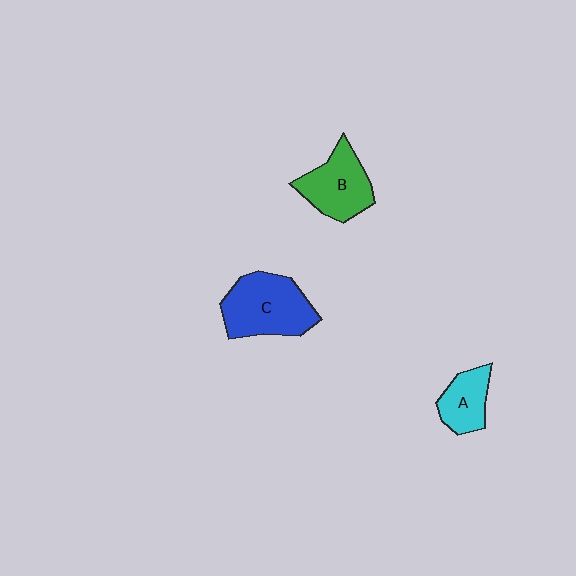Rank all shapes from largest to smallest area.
From largest to smallest: C (blue), B (green), A (cyan).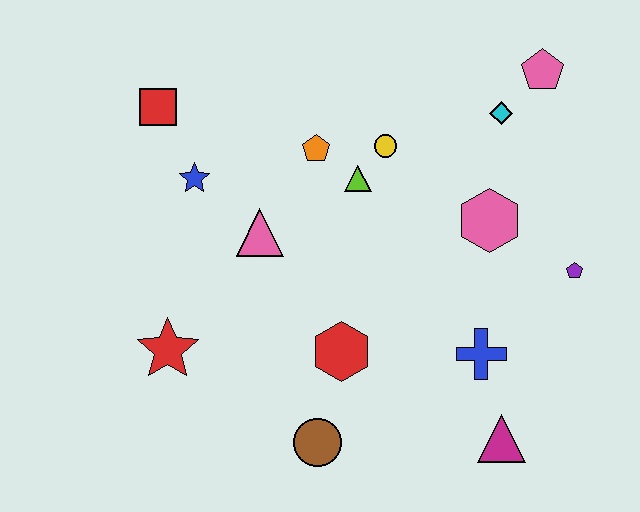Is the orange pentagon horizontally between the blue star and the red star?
No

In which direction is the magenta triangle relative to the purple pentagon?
The magenta triangle is below the purple pentagon.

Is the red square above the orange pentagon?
Yes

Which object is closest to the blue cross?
The magenta triangle is closest to the blue cross.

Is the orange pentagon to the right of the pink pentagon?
No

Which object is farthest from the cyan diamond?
The red star is farthest from the cyan diamond.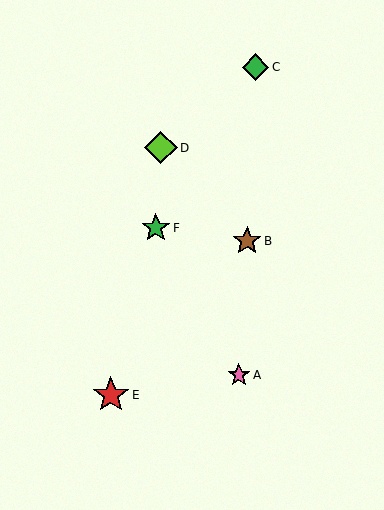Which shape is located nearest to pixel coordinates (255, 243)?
The brown star (labeled B) at (247, 241) is nearest to that location.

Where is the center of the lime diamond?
The center of the lime diamond is at (161, 148).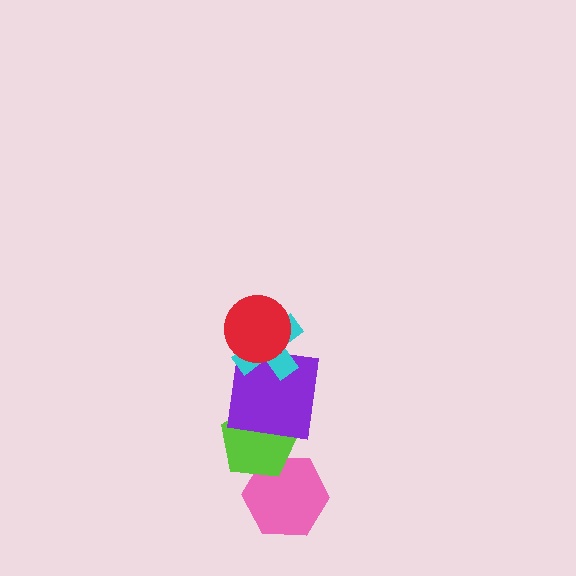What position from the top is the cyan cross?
The cyan cross is 2nd from the top.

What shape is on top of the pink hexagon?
The lime pentagon is on top of the pink hexagon.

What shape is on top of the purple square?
The cyan cross is on top of the purple square.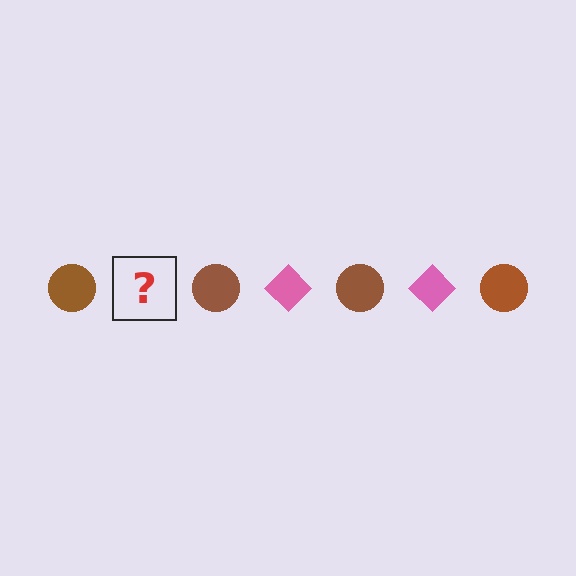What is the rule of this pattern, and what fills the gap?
The rule is that the pattern alternates between brown circle and pink diamond. The gap should be filled with a pink diamond.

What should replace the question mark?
The question mark should be replaced with a pink diamond.